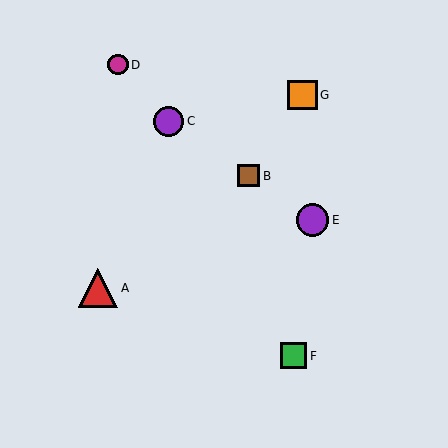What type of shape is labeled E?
Shape E is a purple circle.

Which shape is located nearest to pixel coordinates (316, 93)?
The orange square (labeled G) at (303, 95) is nearest to that location.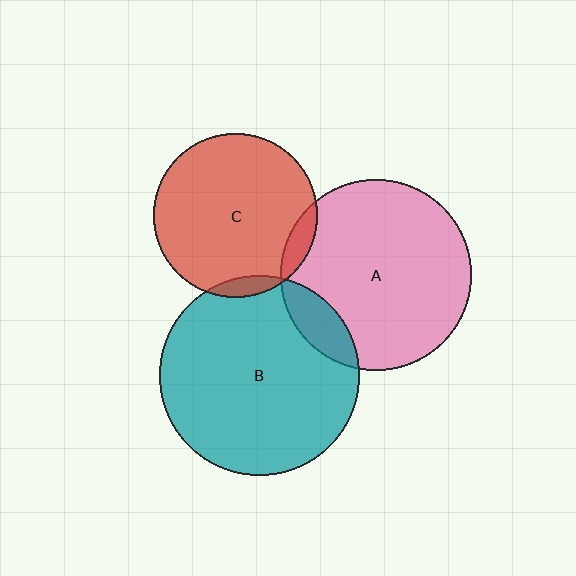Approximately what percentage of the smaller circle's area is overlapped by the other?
Approximately 5%.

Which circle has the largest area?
Circle B (teal).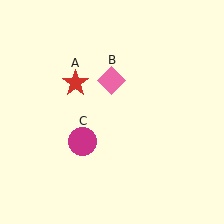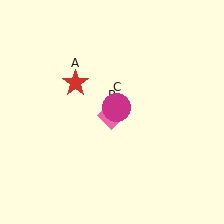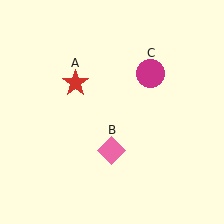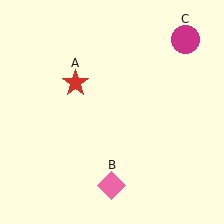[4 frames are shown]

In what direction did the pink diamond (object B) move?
The pink diamond (object B) moved down.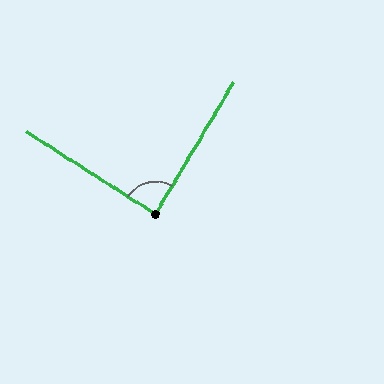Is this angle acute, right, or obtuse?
It is approximately a right angle.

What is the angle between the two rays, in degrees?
Approximately 88 degrees.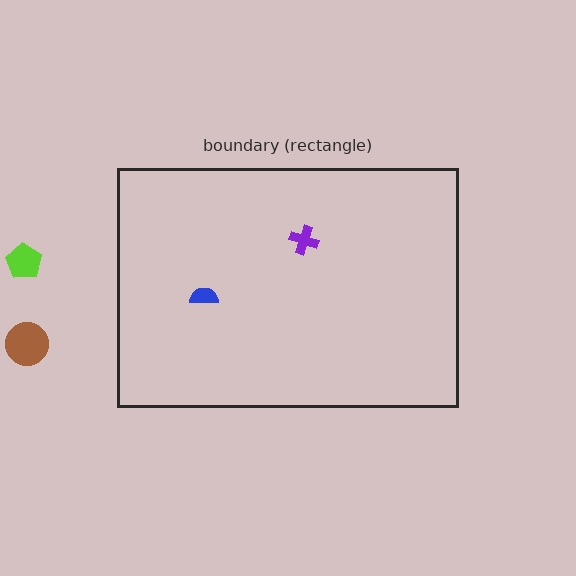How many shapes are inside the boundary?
2 inside, 2 outside.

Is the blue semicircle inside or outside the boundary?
Inside.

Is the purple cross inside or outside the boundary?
Inside.